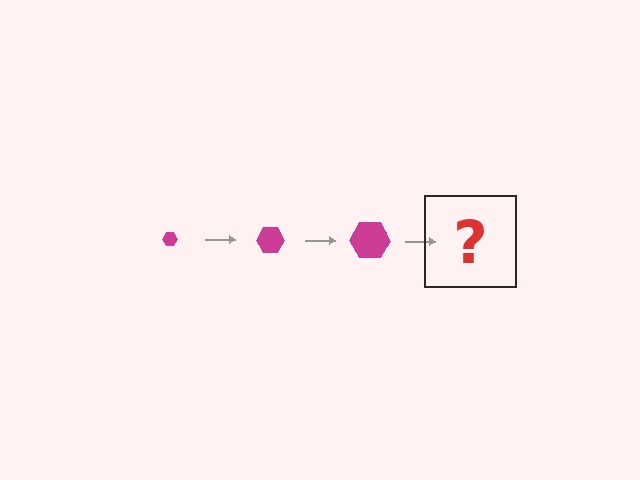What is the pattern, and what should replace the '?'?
The pattern is that the hexagon gets progressively larger each step. The '?' should be a magenta hexagon, larger than the previous one.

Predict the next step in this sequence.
The next step is a magenta hexagon, larger than the previous one.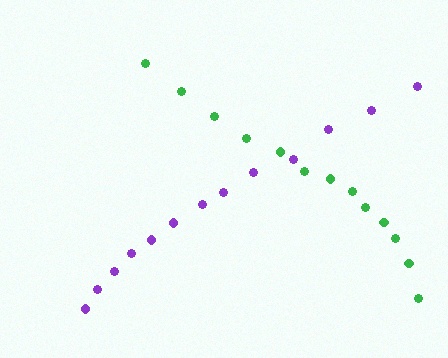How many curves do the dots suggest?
There are 2 distinct paths.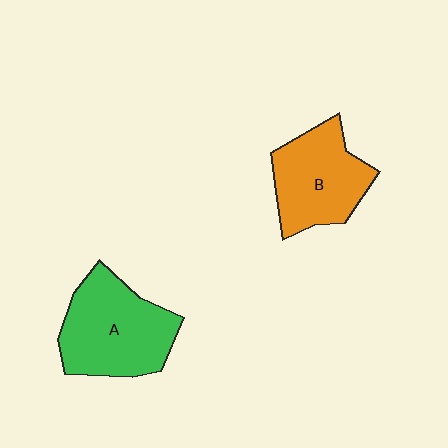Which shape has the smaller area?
Shape B (orange).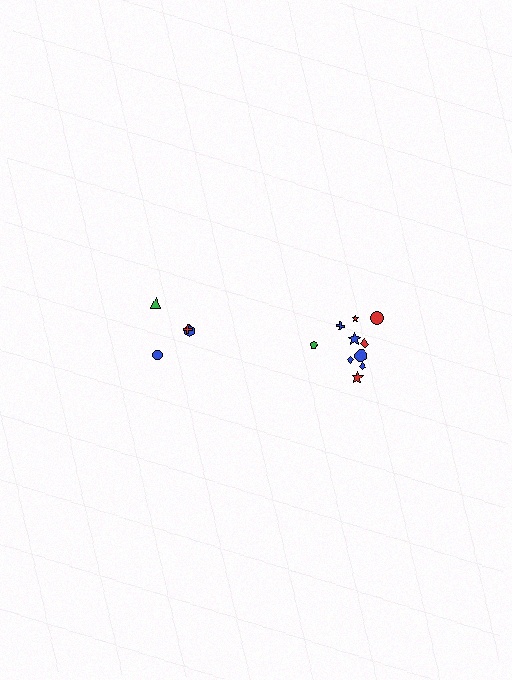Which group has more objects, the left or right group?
The right group.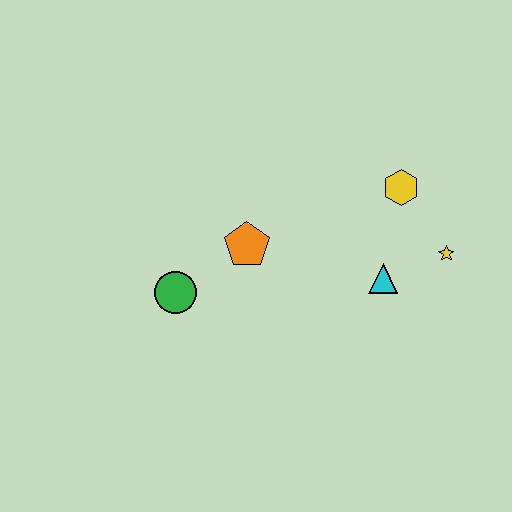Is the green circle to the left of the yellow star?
Yes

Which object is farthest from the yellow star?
The green circle is farthest from the yellow star.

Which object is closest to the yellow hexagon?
The yellow star is closest to the yellow hexagon.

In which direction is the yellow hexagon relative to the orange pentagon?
The yellow hexagon is to the right of the orange pentagon.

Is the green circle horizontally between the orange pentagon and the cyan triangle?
No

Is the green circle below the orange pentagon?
Yes